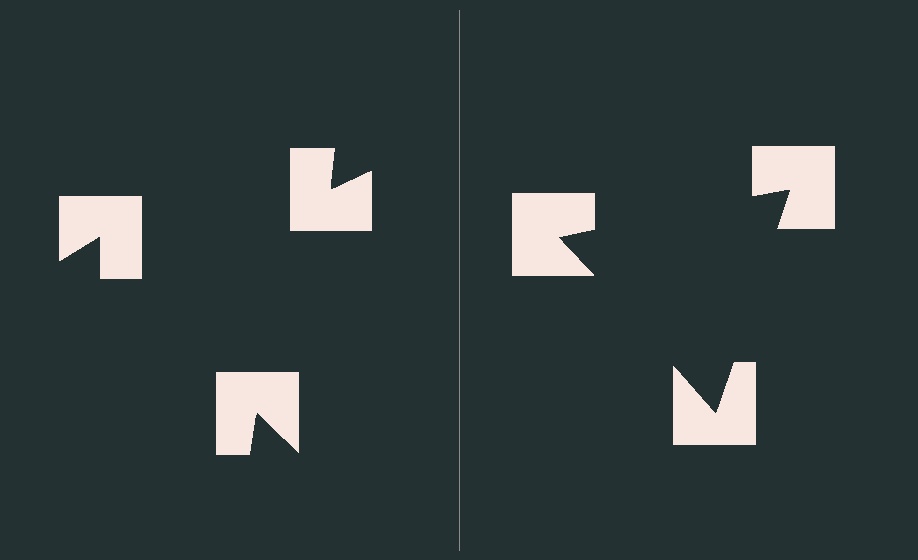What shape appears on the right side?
An illusory triangle.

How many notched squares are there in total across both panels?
6 — 3 on each side.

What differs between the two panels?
The notched squares are positioned identically on both sides; only the wedge orientations differ. On the right they align to a triangle; on the left they are misaligned.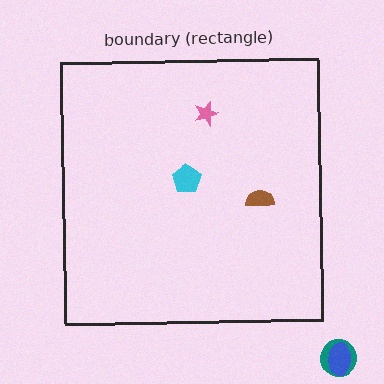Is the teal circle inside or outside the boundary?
Outside.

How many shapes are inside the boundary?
3 inside, 2 outside.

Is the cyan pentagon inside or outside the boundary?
Inside.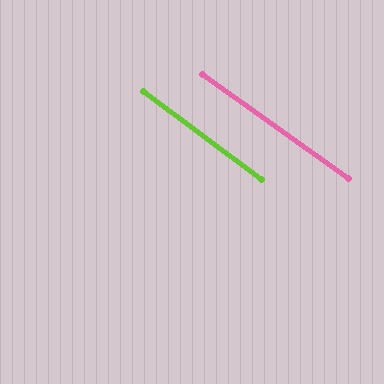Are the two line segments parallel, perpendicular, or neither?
Parallel — their directions differ by only 1.3°.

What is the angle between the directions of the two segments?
Approximately 1 degree.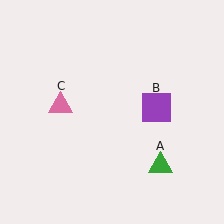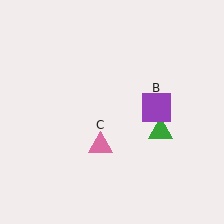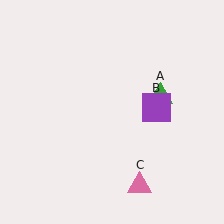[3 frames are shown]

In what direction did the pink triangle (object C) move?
The pink triangle (object C) moved down and to the right.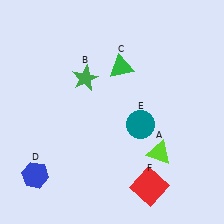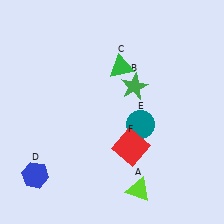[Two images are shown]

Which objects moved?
The objects that moved are: the lime triangle (A), the green star (B), the red square (F).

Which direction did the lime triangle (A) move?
The lime triangle (A) moved down.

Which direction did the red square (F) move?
The red square (F) moved up.